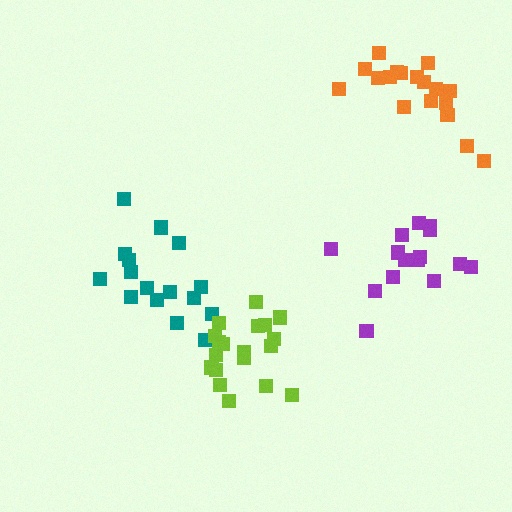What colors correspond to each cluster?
The clusters are colored: orange, purple, teal, lime.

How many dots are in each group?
Group 1: 18 dots, Group 2: 15 dots, Group 3: 16 dots, Group 4: 19 dots (68 total).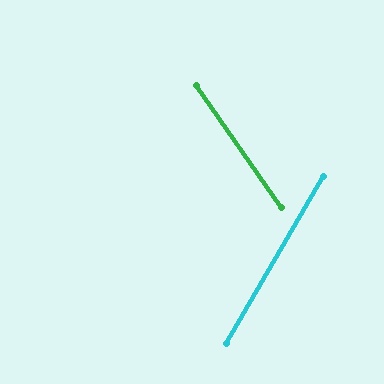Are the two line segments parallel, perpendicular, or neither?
Neither parallel nor perpendicular — they differ by about 65°.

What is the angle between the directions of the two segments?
Approximately 65 degrees.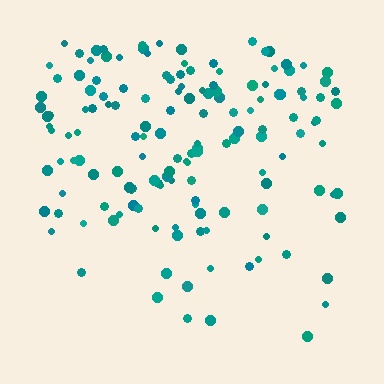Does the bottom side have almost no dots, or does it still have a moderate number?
Still a moderate number, just noticeably fewer than the top.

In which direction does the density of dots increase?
From bottom to top, with the top side densest.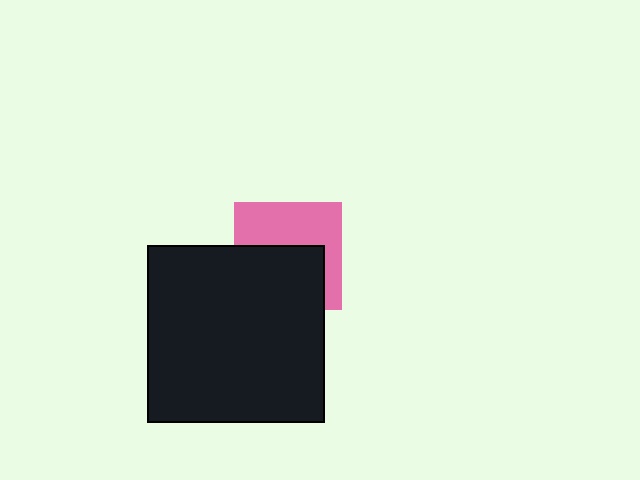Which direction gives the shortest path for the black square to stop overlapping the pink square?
Moving down gives the shortest separation.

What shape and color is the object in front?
The object in front is a black square.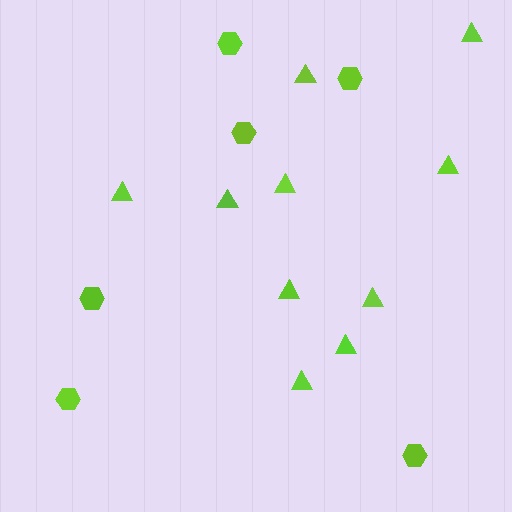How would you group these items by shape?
There are 2 groups: one group of hexagons (6) and one group of triangles (10).